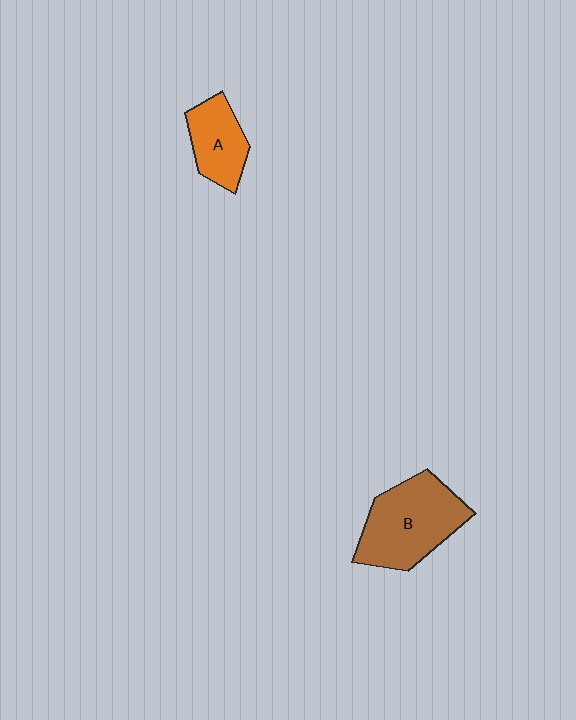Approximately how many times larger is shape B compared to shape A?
Approximately 1.7 times.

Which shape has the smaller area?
Shape A (orange).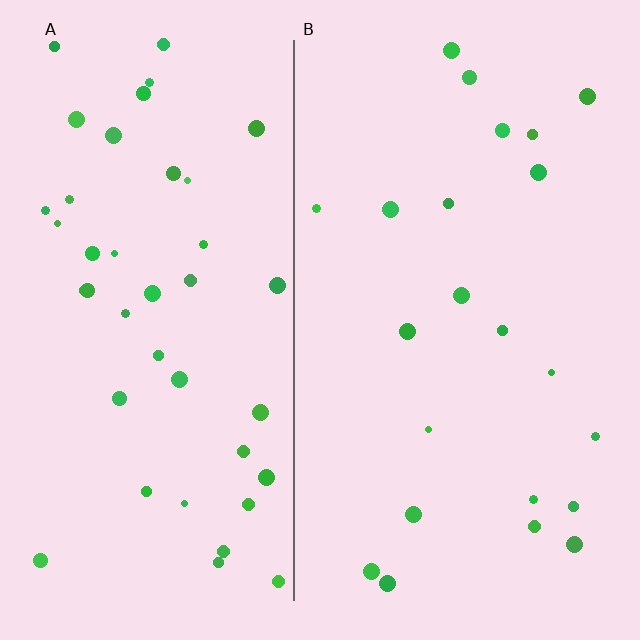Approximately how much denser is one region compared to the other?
Approximately 1.9× — region A over region B.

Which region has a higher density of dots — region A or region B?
A (the left).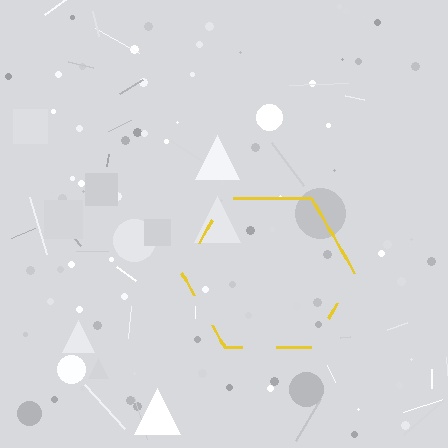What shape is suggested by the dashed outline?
The dashed outline suggests a hexagon.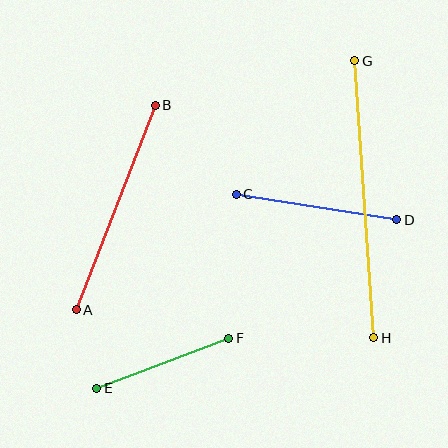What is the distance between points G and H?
The distance is approximately 278 pixels.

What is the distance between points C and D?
The distance is approximately 163 pixels.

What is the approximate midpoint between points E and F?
The midpoint is at approximately (163, 363) pixels.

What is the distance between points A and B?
The distance is approximately 219 pixels.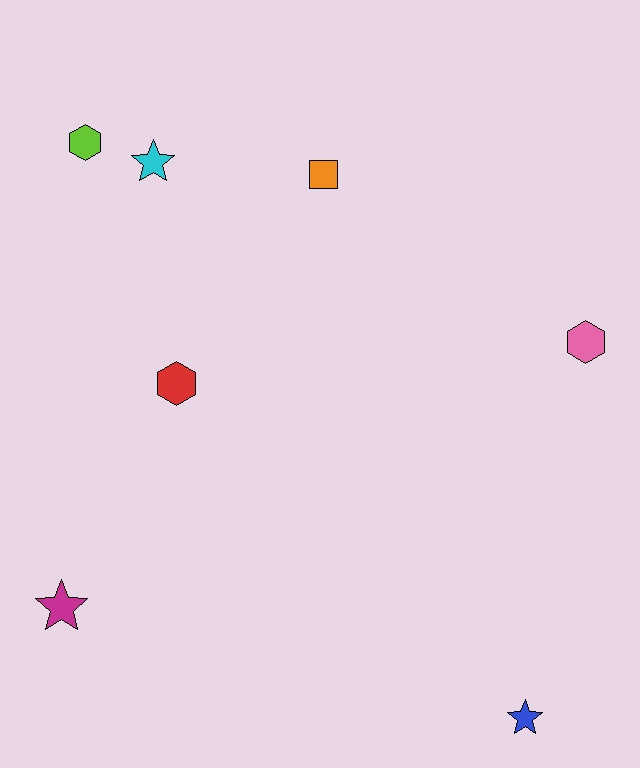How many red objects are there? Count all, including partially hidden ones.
There is 1 red object.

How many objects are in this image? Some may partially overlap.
There are 7 objects.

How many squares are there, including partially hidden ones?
There is 1 square.